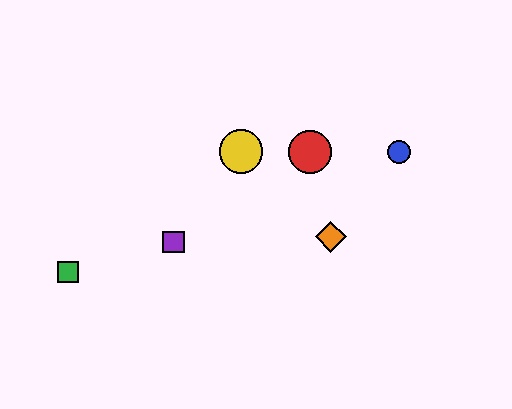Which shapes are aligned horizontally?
The red circle, the blue circle, the yellow circle are aligned horizontally.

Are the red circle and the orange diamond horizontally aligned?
No, the red circle is at y≈152 and the orange diamond is at y≈237.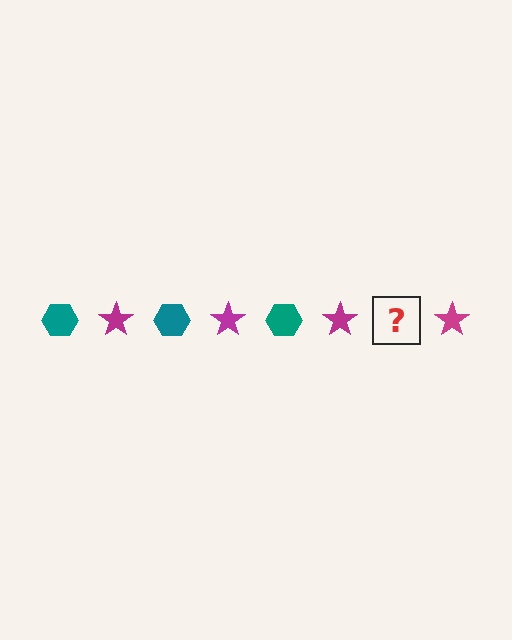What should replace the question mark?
The question mark should be replaced with a teal hexagon.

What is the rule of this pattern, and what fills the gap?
The rule is that the pattern alternates between teal hexagon and magenta star. The gap should be filled with a teal hexagon.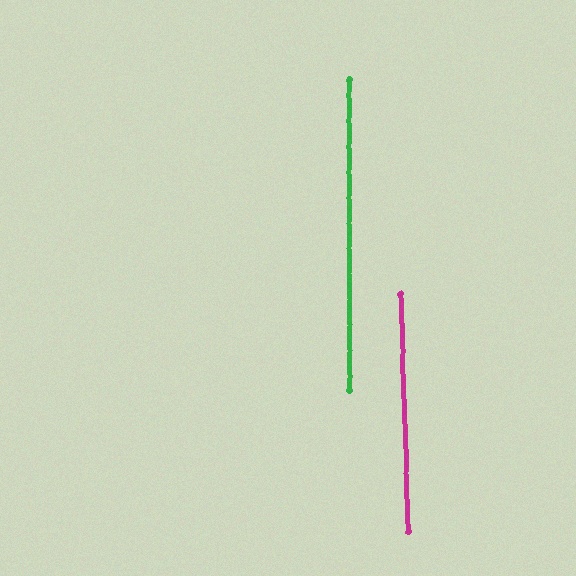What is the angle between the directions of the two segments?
Approximately 2 degrees.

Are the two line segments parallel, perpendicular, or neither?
Parallel — their directions differ by only 1.8°.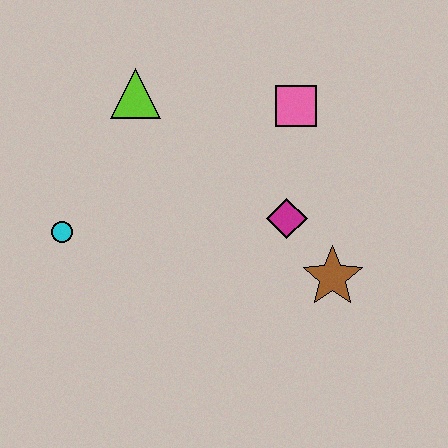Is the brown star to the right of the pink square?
Yes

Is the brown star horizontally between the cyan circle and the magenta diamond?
No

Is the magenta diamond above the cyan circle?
Yes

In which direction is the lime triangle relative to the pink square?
The lime triangle is to the left of the pink square.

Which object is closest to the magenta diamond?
The brown star is closest to the magenta diamond.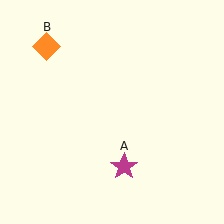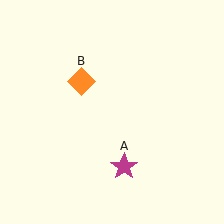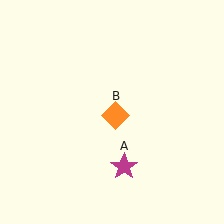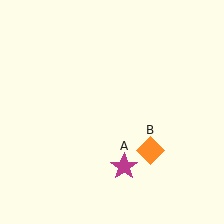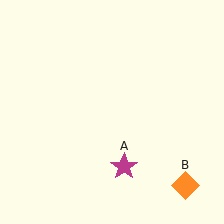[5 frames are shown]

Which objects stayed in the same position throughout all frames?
Magenta star (object A) remained stationary.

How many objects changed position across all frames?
1 object changed position: orange diamond (object B).